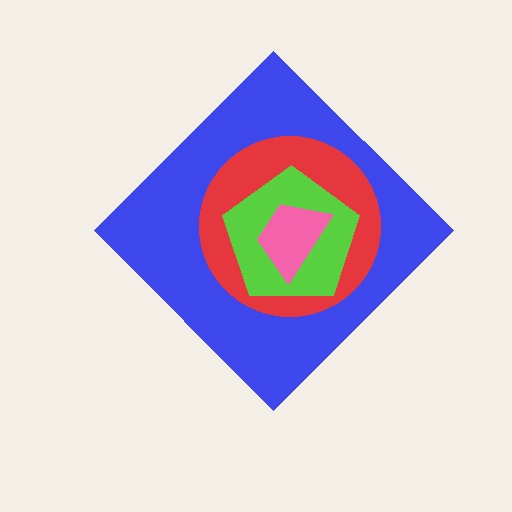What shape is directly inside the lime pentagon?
The pink trapezoid.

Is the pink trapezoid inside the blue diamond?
Yes.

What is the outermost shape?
The blue diamond.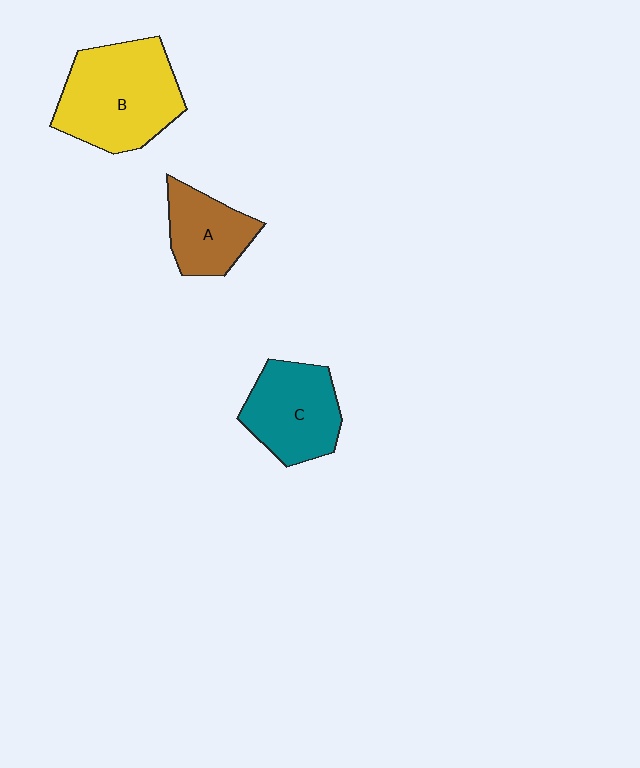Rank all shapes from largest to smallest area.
From largest to smallest: B (yellow), C (teal), A (brown).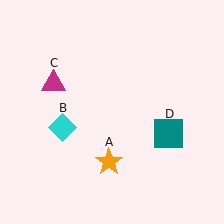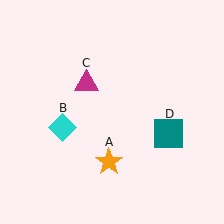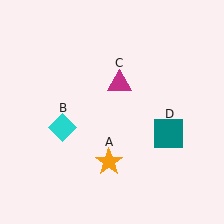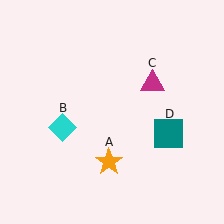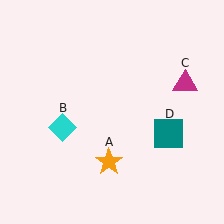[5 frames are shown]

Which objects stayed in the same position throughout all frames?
Orange star (object A) and cyan diamond (object B) and teal square (object D) remained stationary.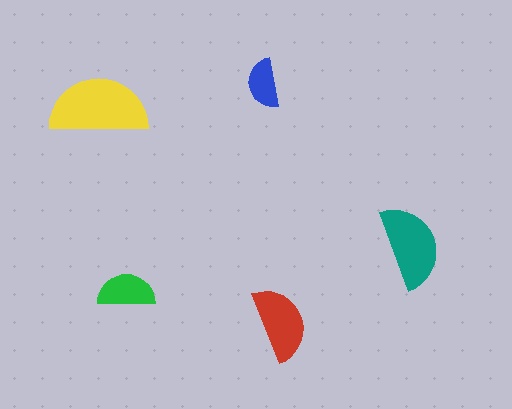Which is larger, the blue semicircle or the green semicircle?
The green one.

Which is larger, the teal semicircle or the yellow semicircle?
The yellow one.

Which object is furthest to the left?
The yellow semicircle is leftmost.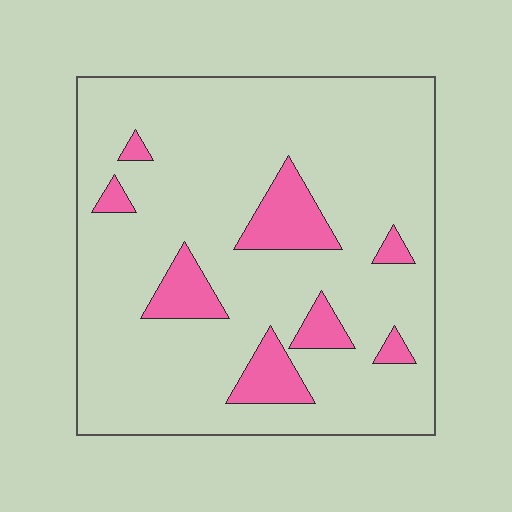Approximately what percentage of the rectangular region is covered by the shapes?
Approximately 15%.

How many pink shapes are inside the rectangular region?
8.